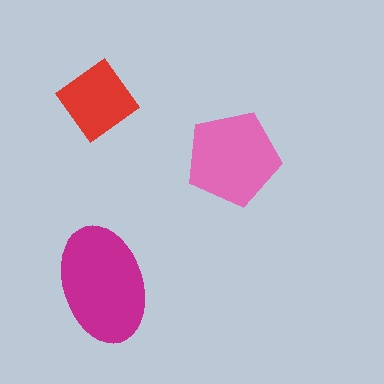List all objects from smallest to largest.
The red diamond, the pink pentagon, the magenta ellipse.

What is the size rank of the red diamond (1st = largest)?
3rd.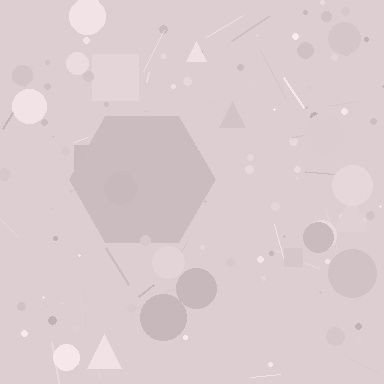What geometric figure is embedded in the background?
A hexagon is embedded in the background.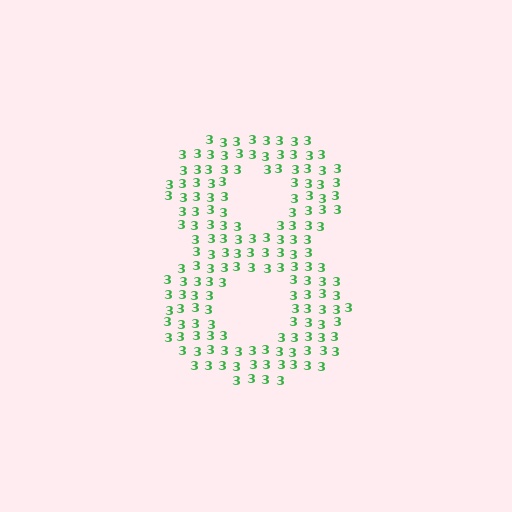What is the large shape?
The large shape is the digit 8.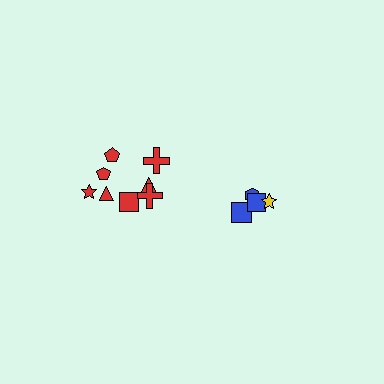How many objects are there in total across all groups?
There are 12 objects.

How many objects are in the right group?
There are 4 objects.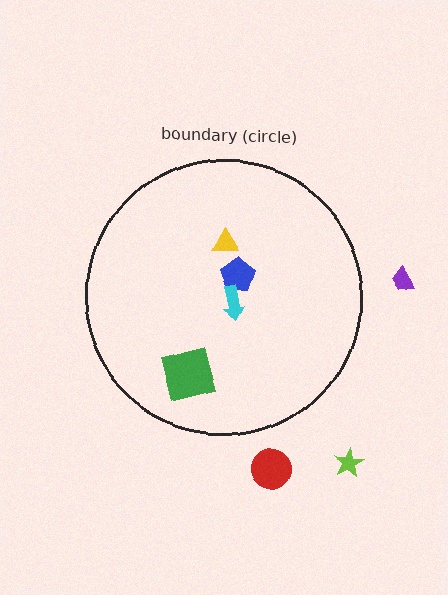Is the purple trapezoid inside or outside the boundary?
Outside.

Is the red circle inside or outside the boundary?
Outside.